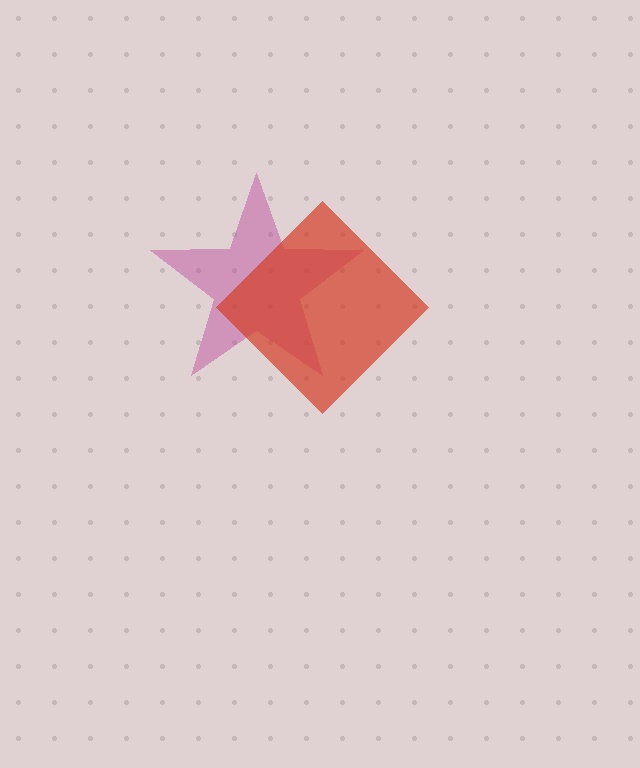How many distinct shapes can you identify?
There are 2 distinct shapes: a magenta star, a red diamond.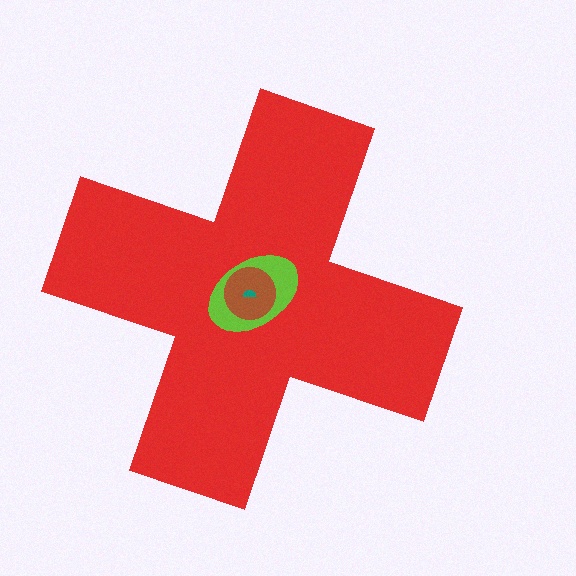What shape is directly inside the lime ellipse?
The brown circle.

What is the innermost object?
The teal semicircle.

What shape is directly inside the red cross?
The lime ellipse.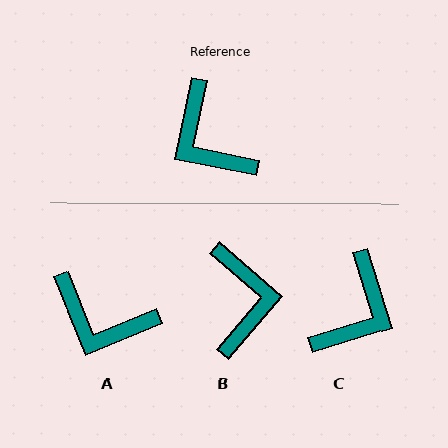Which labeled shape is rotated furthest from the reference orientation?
B, about 151 degrees away.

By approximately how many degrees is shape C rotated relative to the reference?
Approximately 119 degrees counter-clockwise.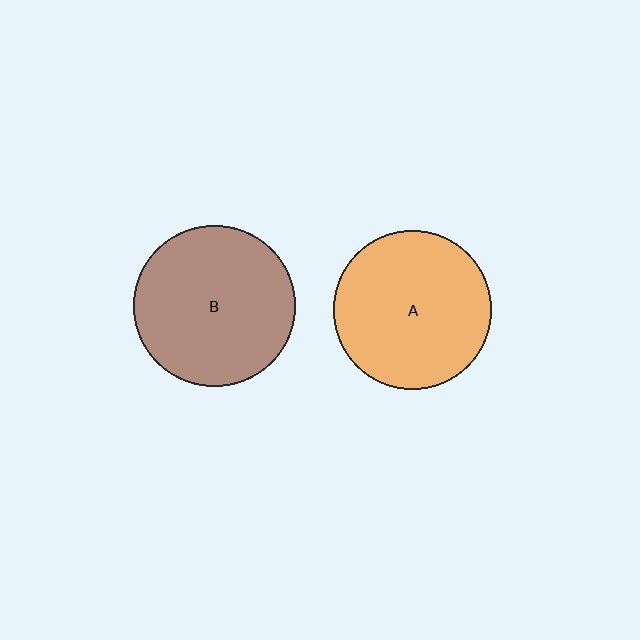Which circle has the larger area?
Circle B (brown).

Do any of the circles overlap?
No, none of the circles overlap.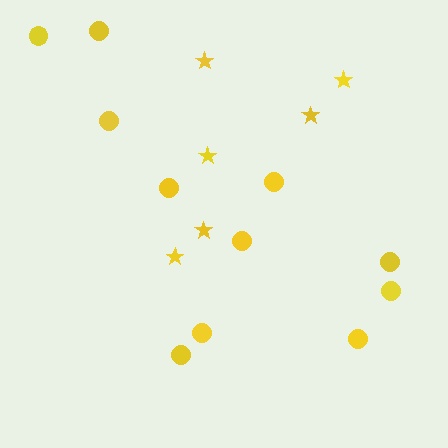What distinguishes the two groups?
There are 2 groups: one group of stars (6) and one group of circles (11).